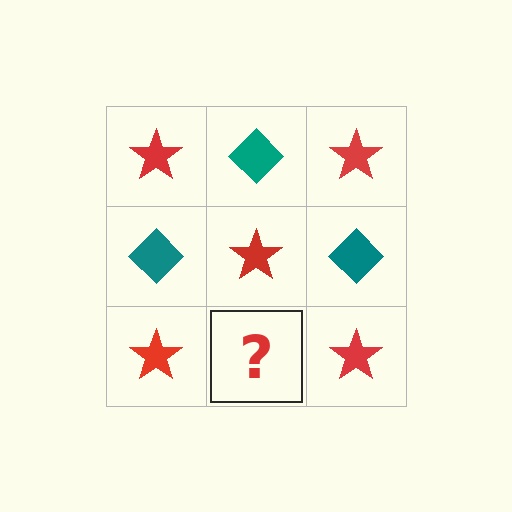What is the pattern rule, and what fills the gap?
The rule is that it alternates red star and teal diamond in a checkerboard pattern. The gap should be filled with a teal diamond.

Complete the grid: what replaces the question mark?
The question mark should be replaced with a teal diamond.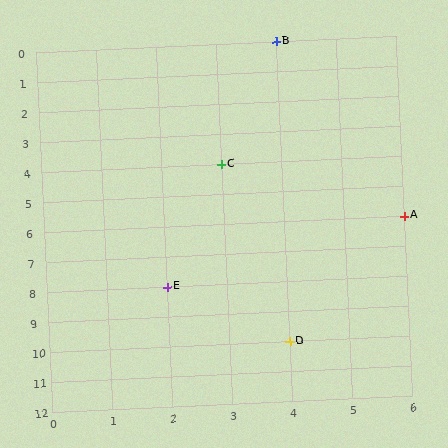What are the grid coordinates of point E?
Point E is at grid coordinates (2, 8).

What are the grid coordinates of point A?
Point A is at grid coordinates (6, 6).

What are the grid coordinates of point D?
Point D is at grid coordinates (4, 10).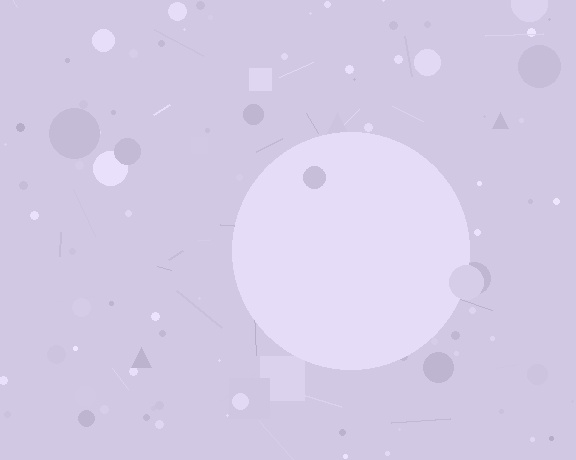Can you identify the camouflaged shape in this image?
The camouflaged shape is a circle.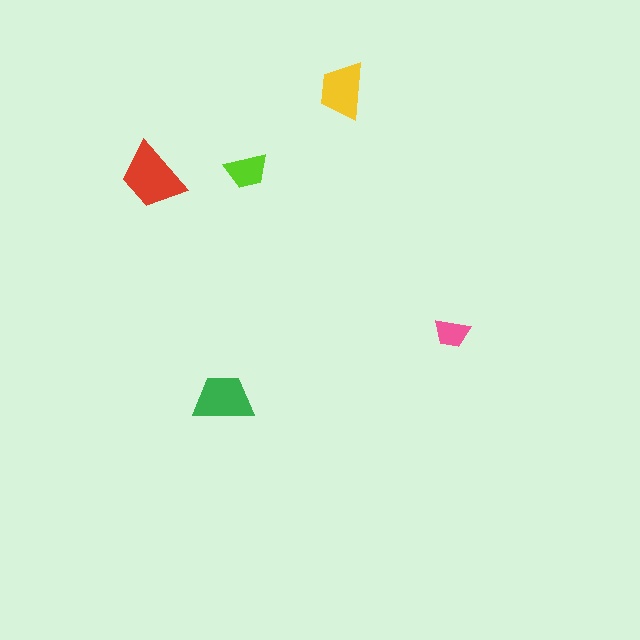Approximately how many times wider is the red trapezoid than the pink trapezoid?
About 2 times wider.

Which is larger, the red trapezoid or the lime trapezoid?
The red one.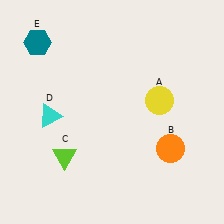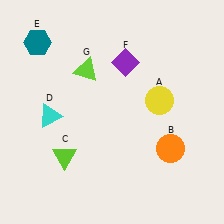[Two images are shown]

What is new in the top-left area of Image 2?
A lime triangle (G) was added in the top-left area of Image 2.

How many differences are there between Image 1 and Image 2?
There are 2 differences between the two images.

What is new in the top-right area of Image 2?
A purple diamond (F) was added in the top-right area of Image 2.